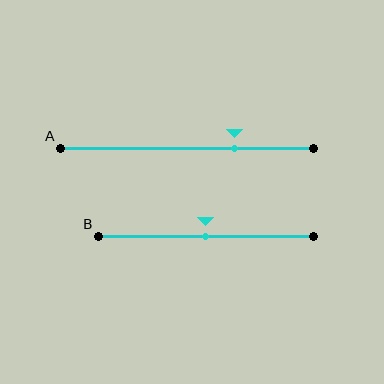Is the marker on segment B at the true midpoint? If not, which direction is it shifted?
Yes, the marker on segment B is at the true midpoint.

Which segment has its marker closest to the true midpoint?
Segment B has its marker closest to the true midpoint.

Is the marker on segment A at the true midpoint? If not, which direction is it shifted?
No, the marker on segment A is shifted to the right by about 19% of the segment length.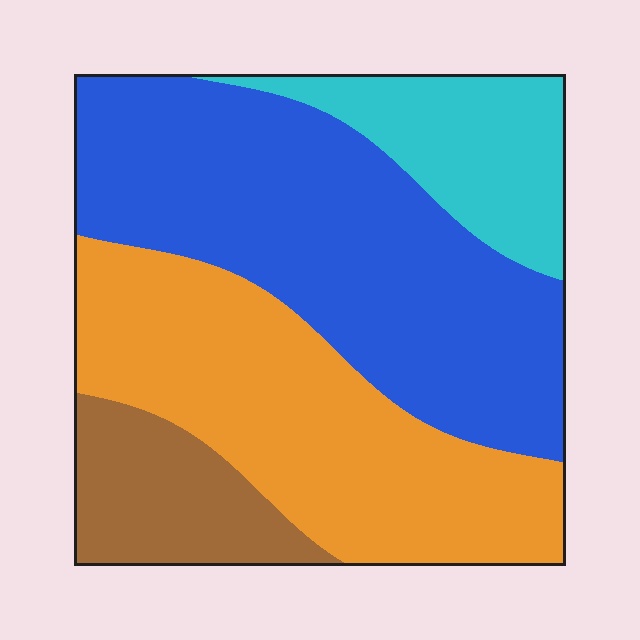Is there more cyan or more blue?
Blue.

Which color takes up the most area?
Blue, at roughly 40%.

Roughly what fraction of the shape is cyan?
Cyan takes up about one eighth (1/8) of the shape.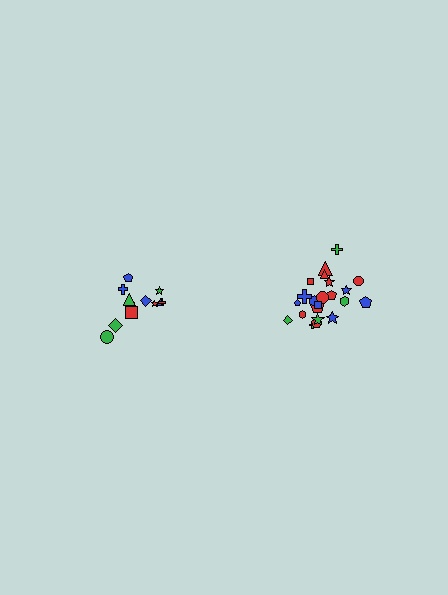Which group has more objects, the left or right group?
The right group.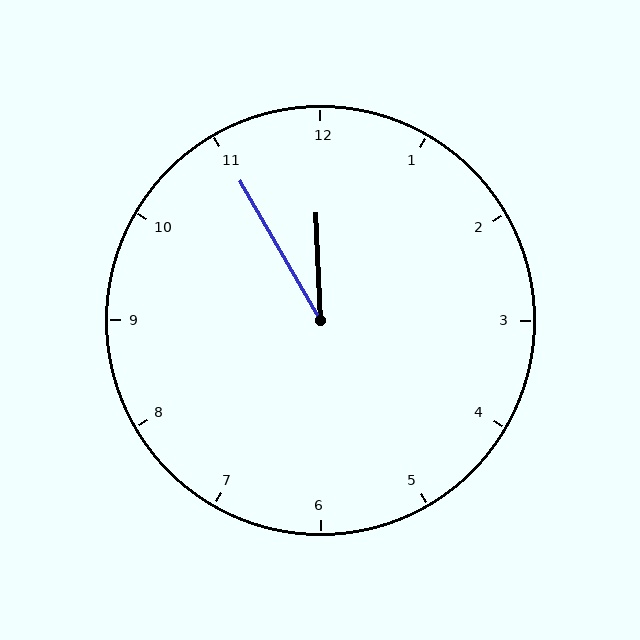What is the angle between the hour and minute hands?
Approximately 28 degrees.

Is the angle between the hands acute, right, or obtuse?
It is acute.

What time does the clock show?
11:55.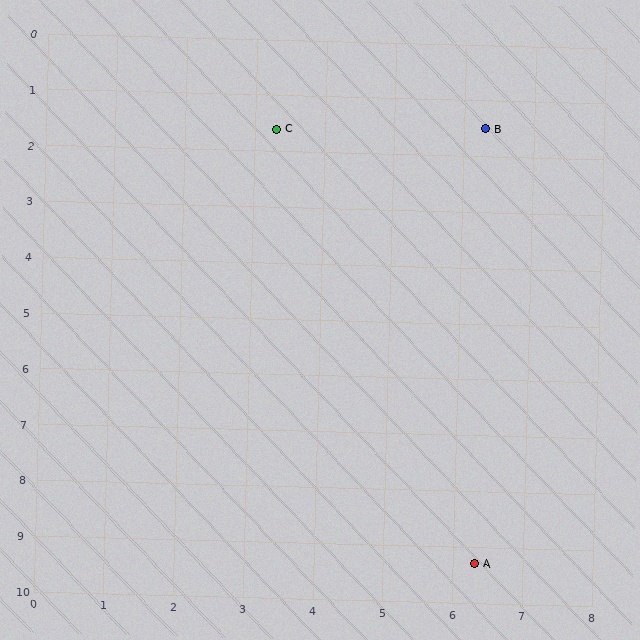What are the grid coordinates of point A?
Point A is at approximately (6.3, 9.3).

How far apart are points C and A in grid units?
Points C and A are about 8.3 grid units apart.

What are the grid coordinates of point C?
Point C is at approximately (3.3, 1.6).